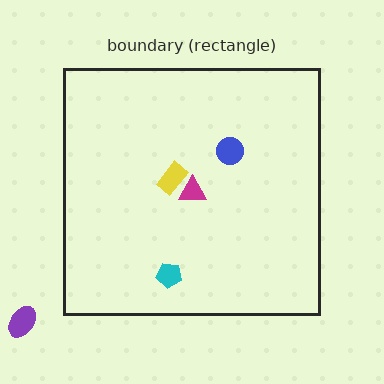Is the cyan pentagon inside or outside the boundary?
Inside.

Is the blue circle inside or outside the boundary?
Inside.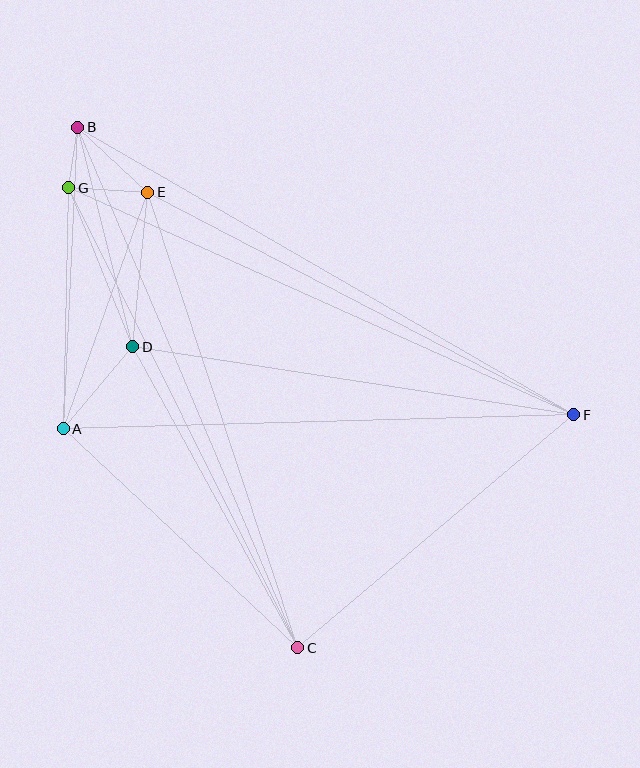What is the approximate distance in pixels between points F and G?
The distance between F and G is approximately 554 pixels.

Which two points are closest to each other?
Points B and G are closest to each other.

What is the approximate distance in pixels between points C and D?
The distance between C and D is approximately 343 pixels.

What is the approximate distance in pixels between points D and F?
The distance between D and F is approximately 446 pixels.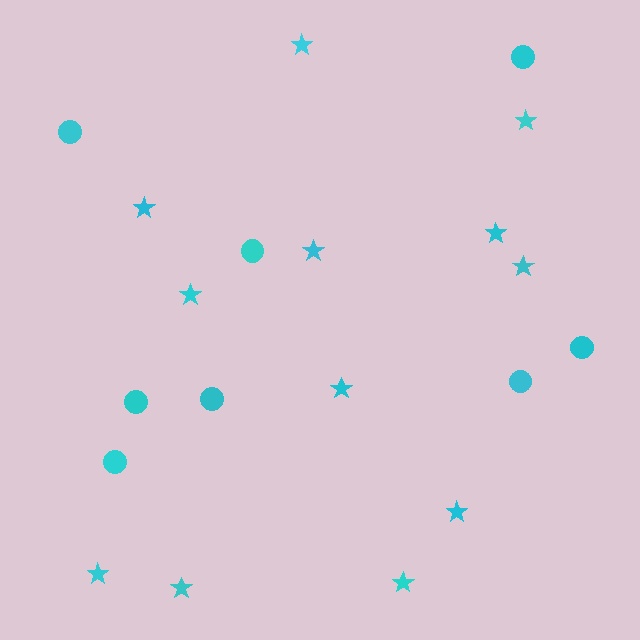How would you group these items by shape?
There are 2 groups: one group of stars (12) and one group of circles (8).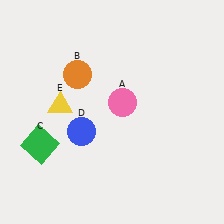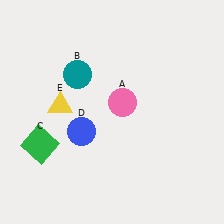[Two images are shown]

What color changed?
The circle (B) changed from orange in Image 1 to teal in Image 2.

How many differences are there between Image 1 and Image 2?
There is 1 difference between the two images.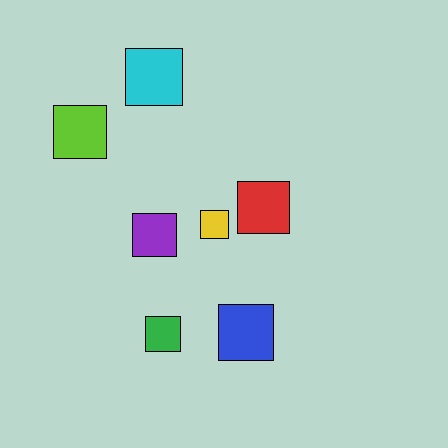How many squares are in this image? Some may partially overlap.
There are 7 squares.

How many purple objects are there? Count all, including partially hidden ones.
There is 1 purple object.